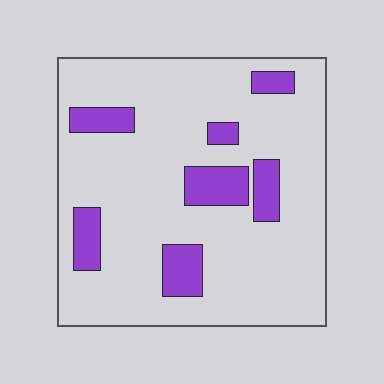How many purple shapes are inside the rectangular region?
7.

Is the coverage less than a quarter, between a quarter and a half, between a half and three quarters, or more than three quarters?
Less than a quarter.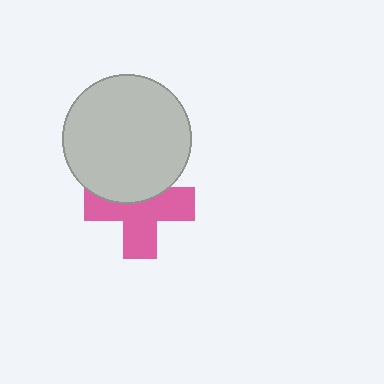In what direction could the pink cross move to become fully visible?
The pink cross could move down. That would shift it out from behind the light gray circle entirely.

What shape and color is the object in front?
The object in front is a light gray circle.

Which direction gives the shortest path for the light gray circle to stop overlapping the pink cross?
Moving up gives the shortest separation.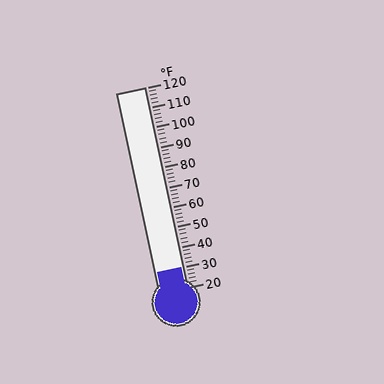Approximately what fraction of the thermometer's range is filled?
The thermometer is filled to approximately 10% of its range.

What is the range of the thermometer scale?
The thermometer scale ranges from 20°F to 120°F.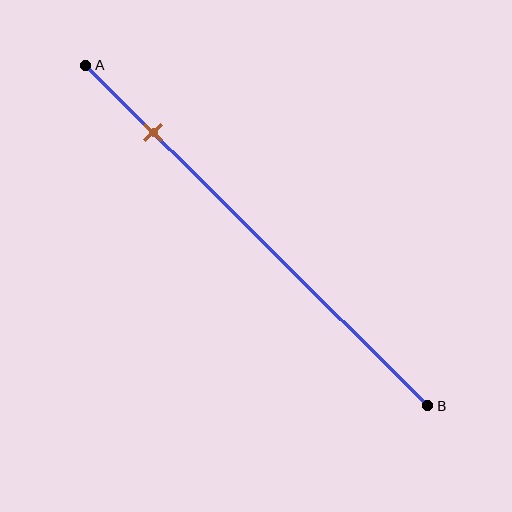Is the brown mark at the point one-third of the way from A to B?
No, the mark is at about 20% from A, not at the 33% one-third point.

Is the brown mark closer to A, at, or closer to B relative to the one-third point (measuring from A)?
The brown mark is closer to point A than the one-third point of segment AB.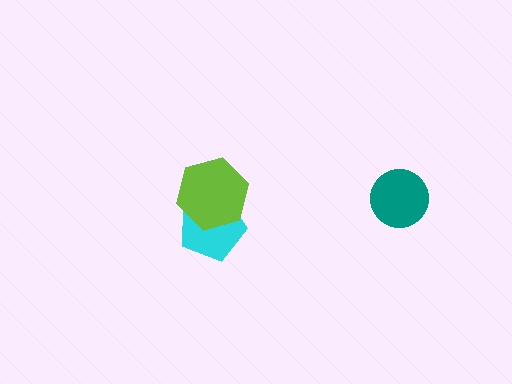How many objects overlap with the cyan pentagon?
1 object overlaps with the cyan pentagon.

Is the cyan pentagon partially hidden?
Yes, it is partially covered by another shape.